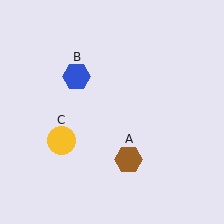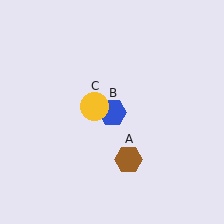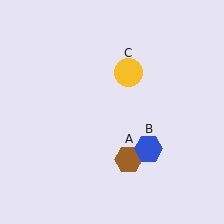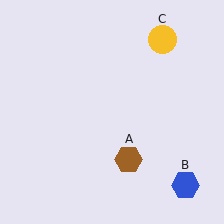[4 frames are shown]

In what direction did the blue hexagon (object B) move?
The blue hexagon (object B) moved down and to the right.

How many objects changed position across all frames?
2 objects changed position: blue hexagon (object B), yellow circle (object C).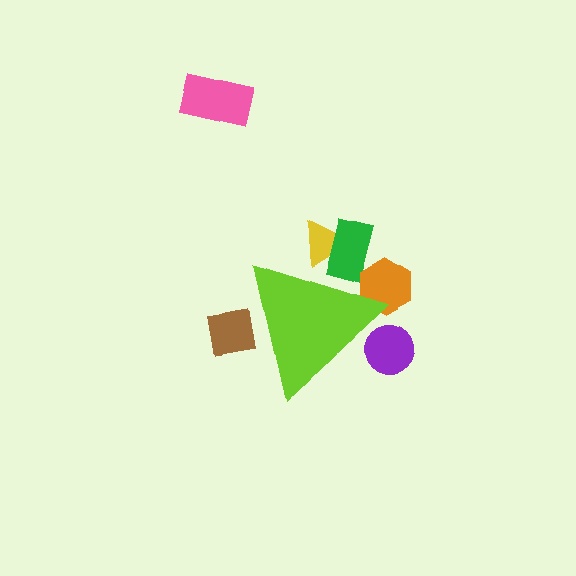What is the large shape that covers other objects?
A lime triangle.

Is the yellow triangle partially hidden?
Yes, the yellow triangle is partially hidden behind the lime triangle.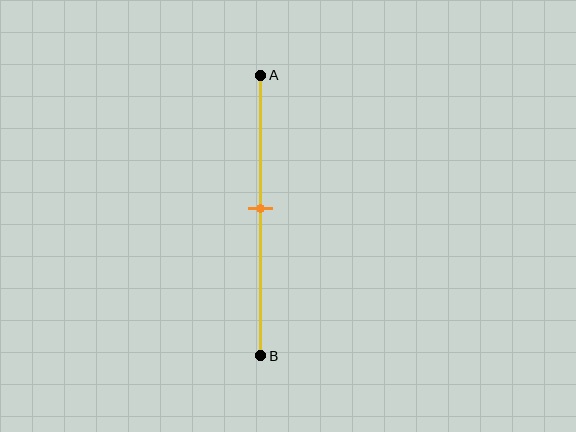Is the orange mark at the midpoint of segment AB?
Yes, the mark is approximately at the midpoint.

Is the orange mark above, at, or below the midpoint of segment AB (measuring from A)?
The orange mark is approximately at the midpoint of segment AB.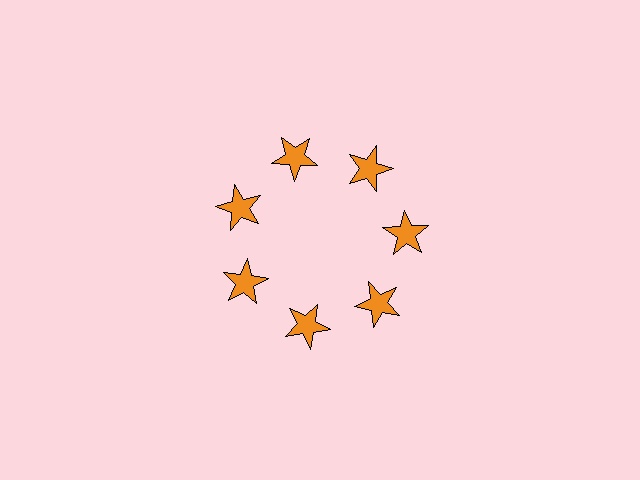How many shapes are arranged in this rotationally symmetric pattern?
There are 7 shapes, arranged in 7 groups of 1.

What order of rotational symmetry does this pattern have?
This pattern has 7-fold rotational symmetry.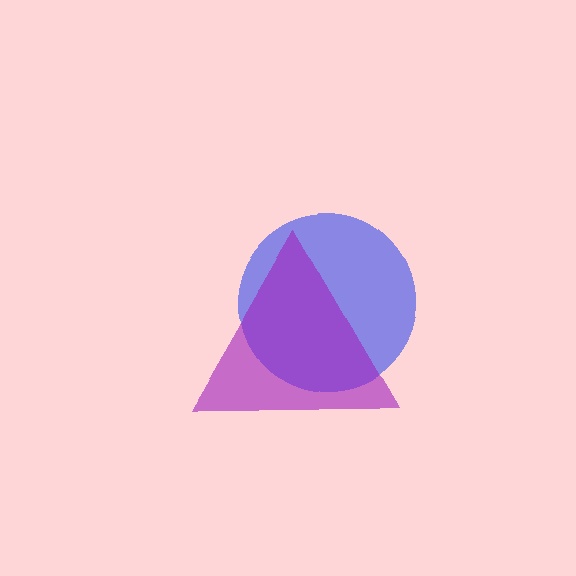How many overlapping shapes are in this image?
There are 2 overlapping shapes in the image.